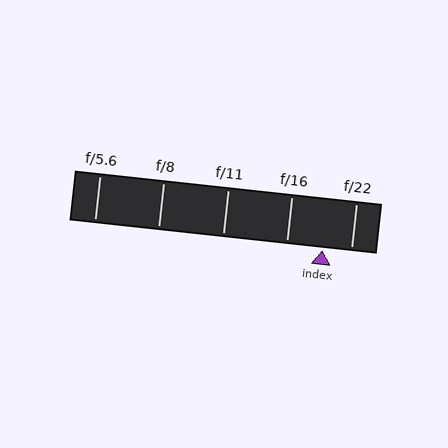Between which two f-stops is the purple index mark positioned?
The index mark is between f/16 and f/22.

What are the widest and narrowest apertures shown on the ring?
The widest aperture shown is f/5.6 and the narrowest is f/22.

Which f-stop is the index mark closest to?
The index mark is closest to f/22.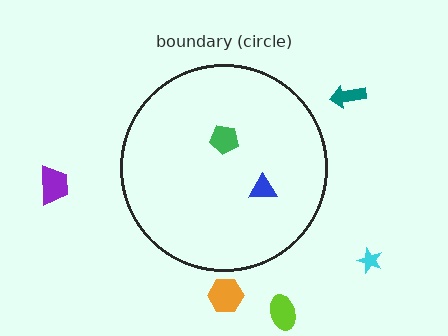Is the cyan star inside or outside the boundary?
Outside.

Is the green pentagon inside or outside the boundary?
Inside.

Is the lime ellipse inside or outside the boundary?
Outside.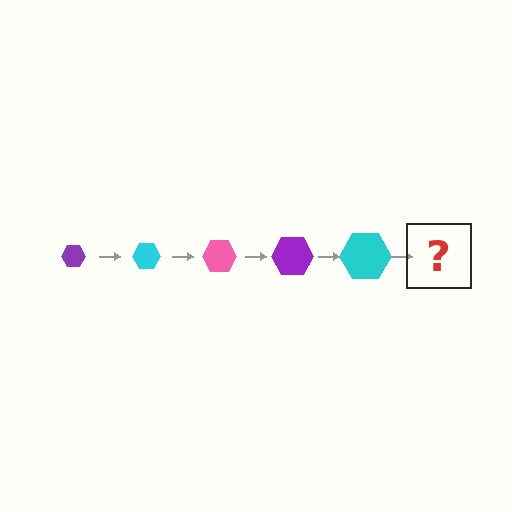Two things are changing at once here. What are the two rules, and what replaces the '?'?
The two rules are that the hexagon grows larger each step and the color cycles through purple, cyan, and pink. The '?' should be a pink hexagon, larger than the previous one.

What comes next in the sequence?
The next element should be a pink hexagon, larger than the previous one.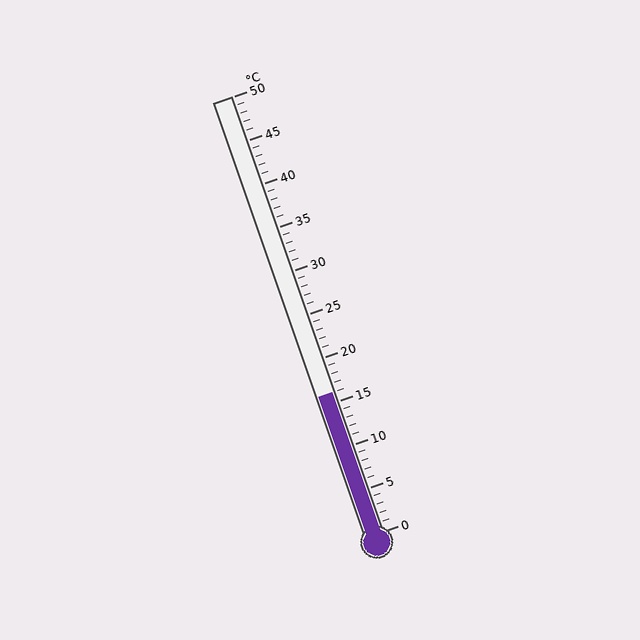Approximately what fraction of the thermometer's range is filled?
The thermometer is filled to approximately 30% of its range.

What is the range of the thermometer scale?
The thermometer scale ranges from 0°C to 50°C.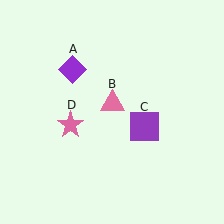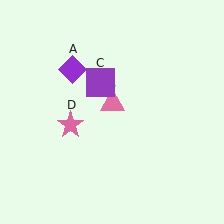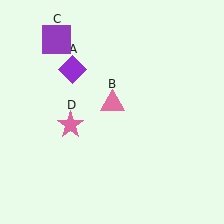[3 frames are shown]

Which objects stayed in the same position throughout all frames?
Purple diamond (object A) and pink triangle (object B) and pink star (object D) remained stationary.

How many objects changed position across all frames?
1 object changed position: purple square (object C).